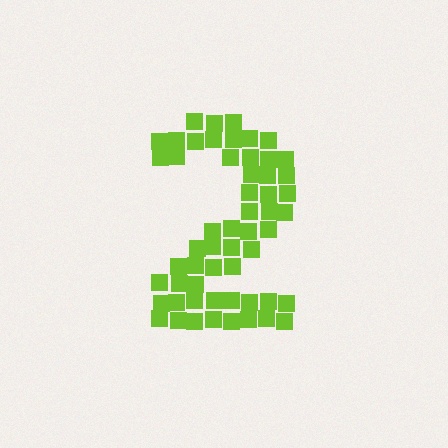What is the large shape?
The large shape is the digit 2.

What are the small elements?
The small elements are squares.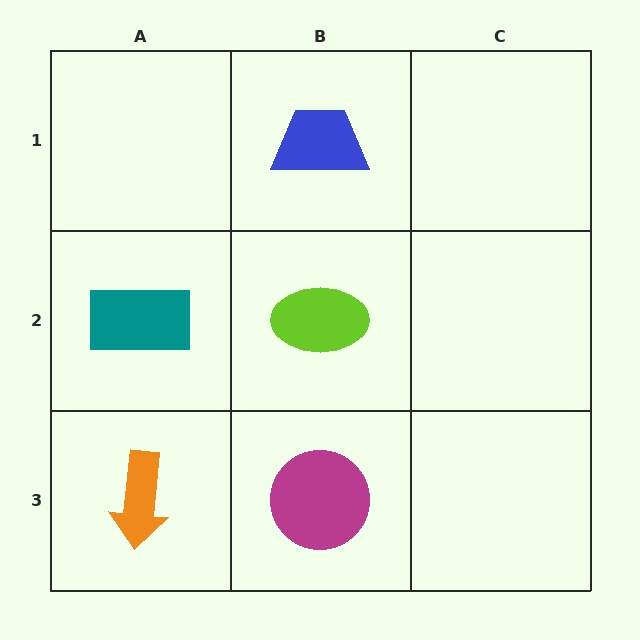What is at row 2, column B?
A lime ellipse.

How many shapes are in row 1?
1 shape.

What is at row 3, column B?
A magenta circle.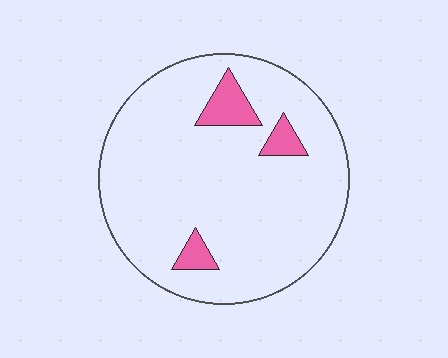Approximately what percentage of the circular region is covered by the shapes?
Approximately 10%.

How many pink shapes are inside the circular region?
3.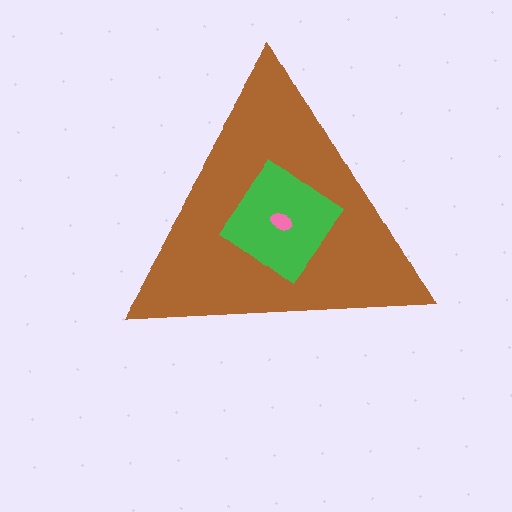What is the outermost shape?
The brown triangle.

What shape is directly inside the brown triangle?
The green diamond.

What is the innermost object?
The pink ellipse.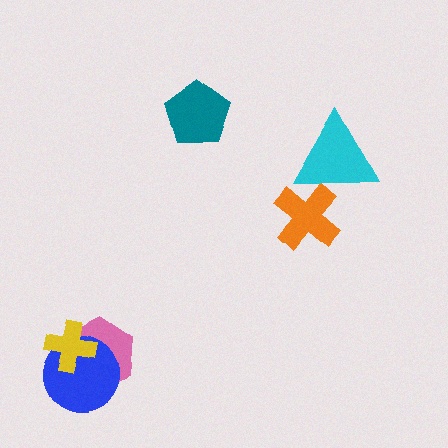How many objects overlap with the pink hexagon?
2 objects overlap with the pink hexagon.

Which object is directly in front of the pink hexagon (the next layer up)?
The blue circle is directly in front of the pink hexagon.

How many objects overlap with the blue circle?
2 objects overlap with the blue circle.